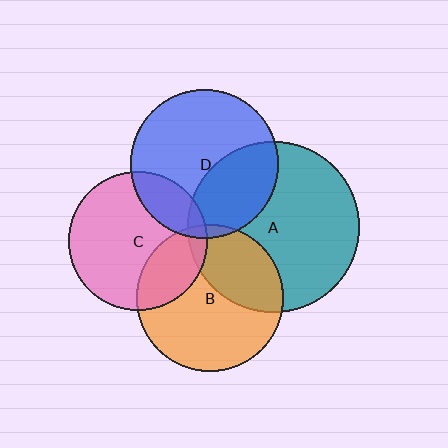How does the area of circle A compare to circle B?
Approximately 1.4 times.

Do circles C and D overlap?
Yes.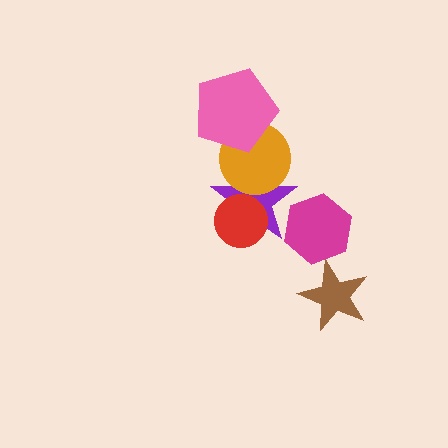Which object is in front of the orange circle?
The pink pentagon is in front of the orange circle.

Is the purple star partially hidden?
Yes, it is partially covered by another shape.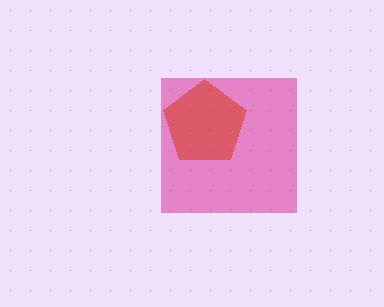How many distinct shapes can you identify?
There are 2 distinct shapes: a magenta square, a red pentagon.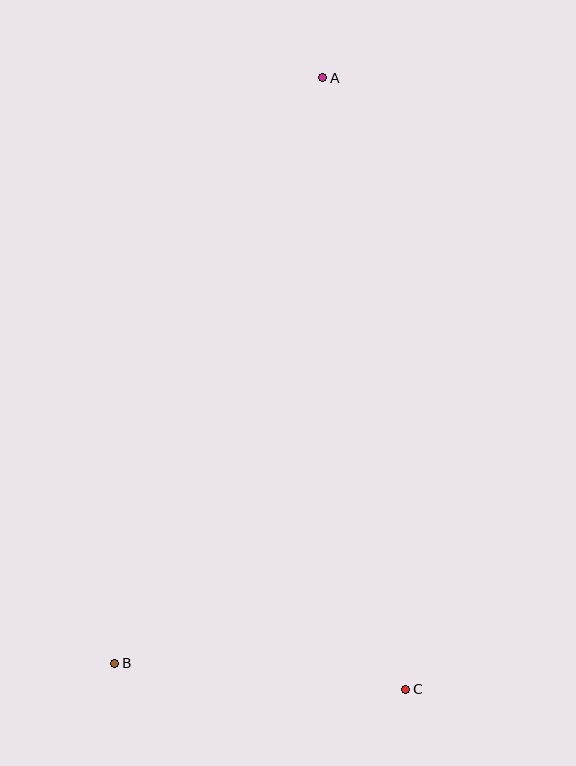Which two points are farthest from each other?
Points A and B are farthest from each other.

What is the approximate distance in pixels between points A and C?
The distance between A and C is approximately 617 pixels.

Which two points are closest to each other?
Points B and C are closest to each other.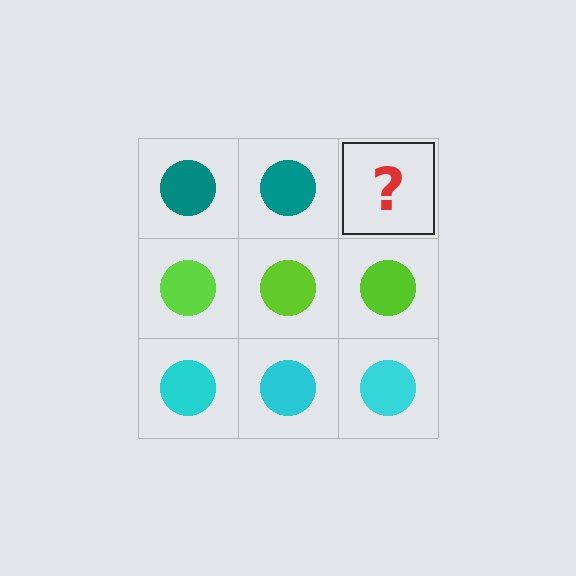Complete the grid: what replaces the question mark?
The question mark should be replaced with a teal circle.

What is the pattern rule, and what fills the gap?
The rule is that each row has a consistent color. The gap should be filled with a teal circle.